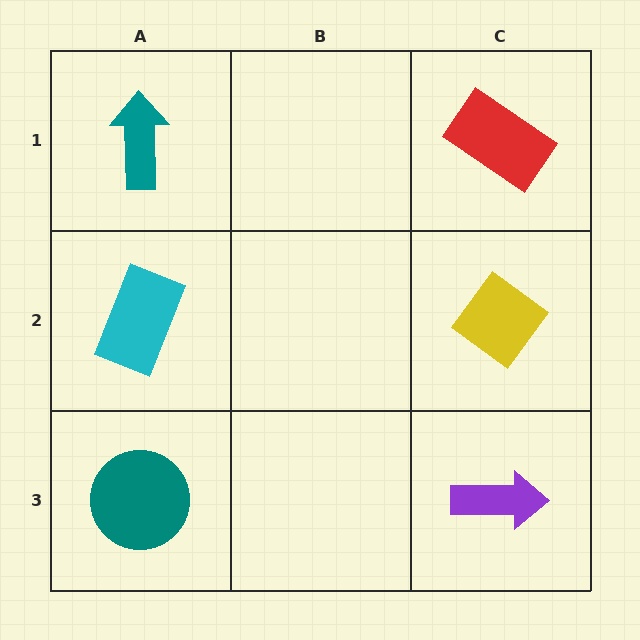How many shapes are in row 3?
2 shapes.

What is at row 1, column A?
A teal arrow.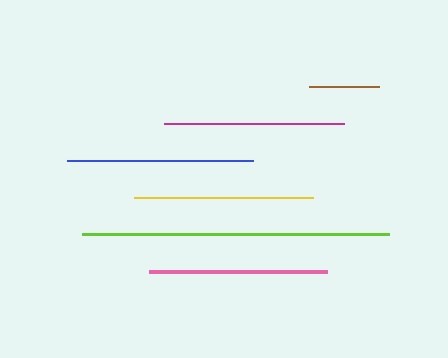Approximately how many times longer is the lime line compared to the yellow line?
The lime line is approximately 1.7 times the length of the yellow line.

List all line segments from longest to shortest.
From longest to shortest: lime, blue, magenta, yellow, pink, brown.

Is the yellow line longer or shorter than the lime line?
The lime line is longer than the yellow line.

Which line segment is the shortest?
The brown line is the shortest at approximately 70 pixels.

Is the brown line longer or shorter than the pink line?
The pink line is longer than the brown line.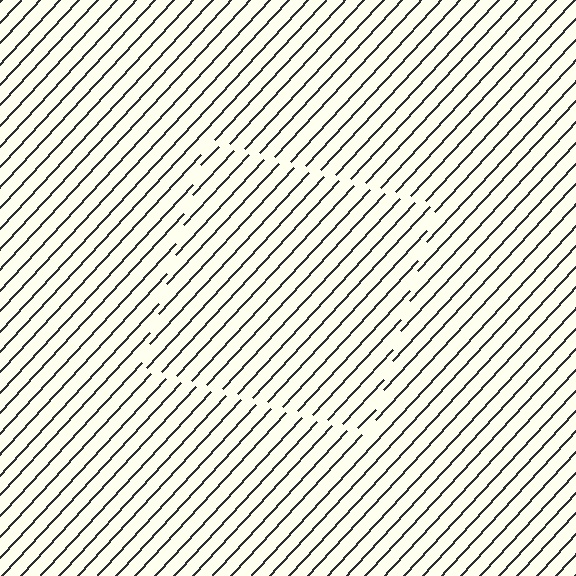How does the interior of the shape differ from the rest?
The interior of the shape contains the same grating, shifted by half a period — the contour is defined by the phase discontinuity where line-ends from the inner and outer gratings abut.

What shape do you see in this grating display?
An illusory square. The interior of the shape contains the same grating, shifted by half a period — the contour is defined by the phase discontinuity where line-ends from the inner and outer gratings abut.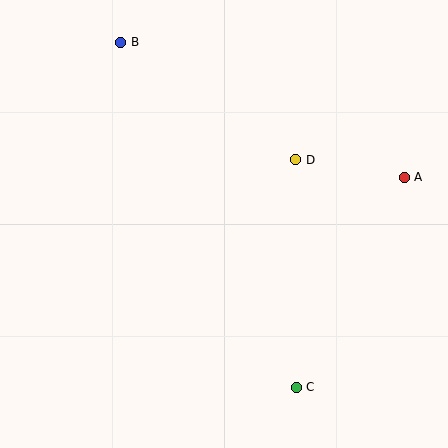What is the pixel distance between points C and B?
The distance between C and B is 387 pixels.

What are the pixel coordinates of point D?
Point D is at (296, 160).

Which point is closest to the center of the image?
Point D at (296, 160) is closest to the center.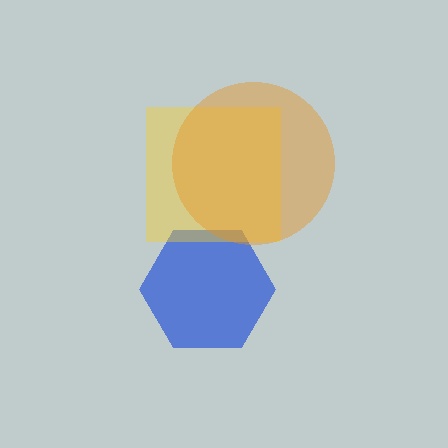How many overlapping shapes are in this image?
There are 3 overlapping shapes in the image.